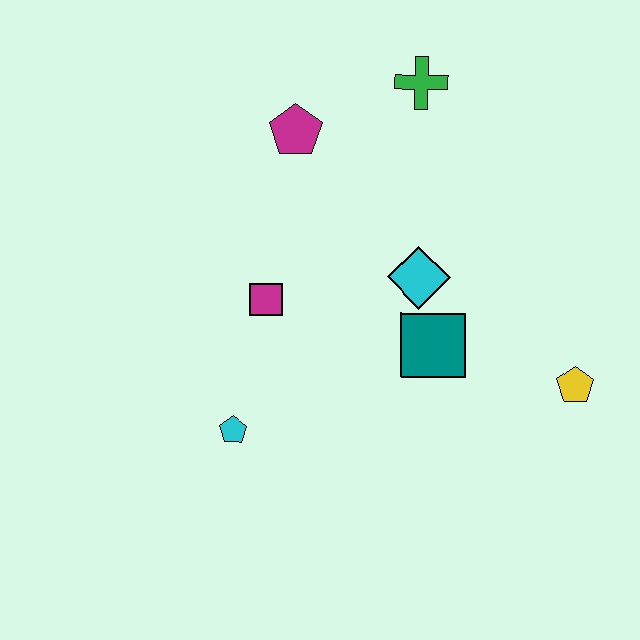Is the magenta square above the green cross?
No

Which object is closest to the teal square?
The cyan diamond is closest to the teal square.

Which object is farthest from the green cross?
The cyan pentagon is farthest from the green cross.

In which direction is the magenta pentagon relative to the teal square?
The magenta pentagon is above the teal square.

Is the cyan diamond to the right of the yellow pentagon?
No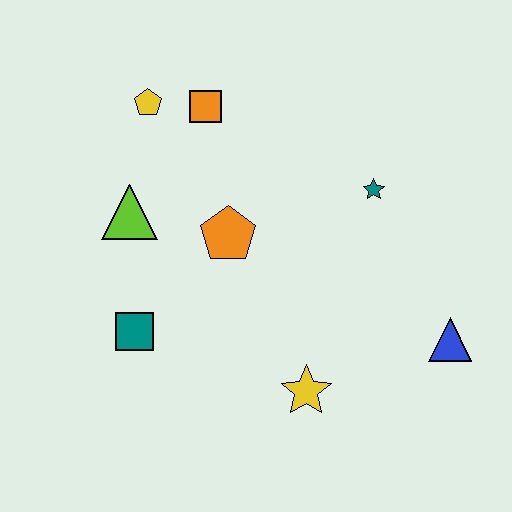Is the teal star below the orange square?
Yes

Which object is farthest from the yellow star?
The yellow pentagon is farthest from the yellow star.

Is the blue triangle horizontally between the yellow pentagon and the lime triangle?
No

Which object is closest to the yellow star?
The blue triangle is closest to the yellow star.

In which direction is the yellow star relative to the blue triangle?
The yellow star is to the left of the blue triangle.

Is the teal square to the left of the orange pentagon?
Yes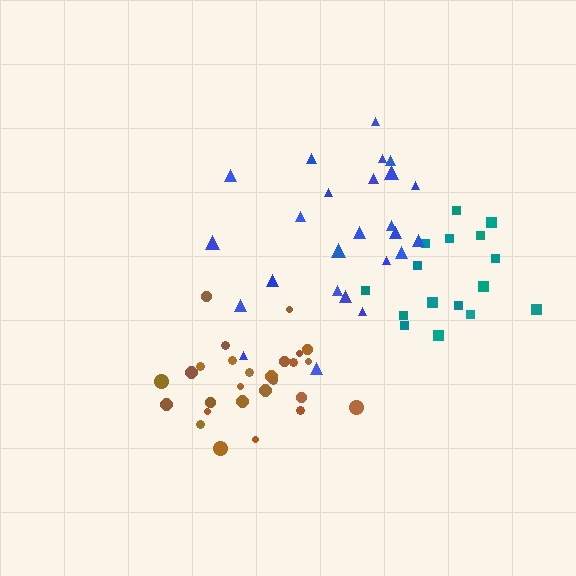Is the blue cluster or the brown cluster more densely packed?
Brown.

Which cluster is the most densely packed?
Brown.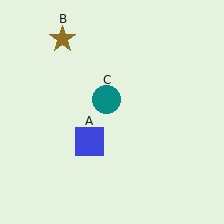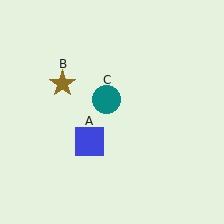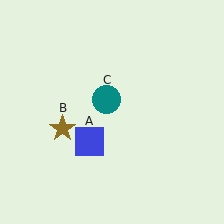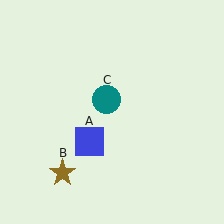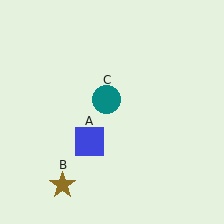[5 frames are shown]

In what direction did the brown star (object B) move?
The brown star (object B) moved down.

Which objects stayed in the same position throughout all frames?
Blue square (object A) and teal circle (object C) remained stationary.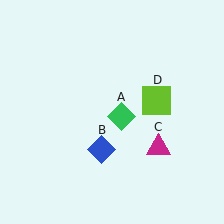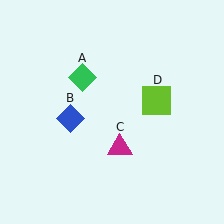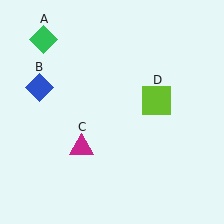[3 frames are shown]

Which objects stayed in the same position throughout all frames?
Lime square (object D) remained stationary.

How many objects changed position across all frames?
3 objects changed position: green diamond (object A), blue diamond (object B), magenta triangle (object C).